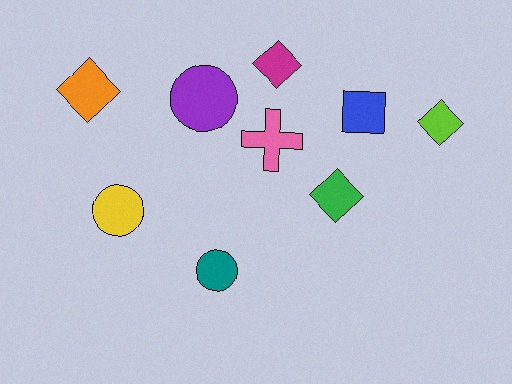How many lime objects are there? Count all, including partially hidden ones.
There is 1 lime object.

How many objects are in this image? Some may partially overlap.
There are 9 objects.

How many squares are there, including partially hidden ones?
There is 1 square.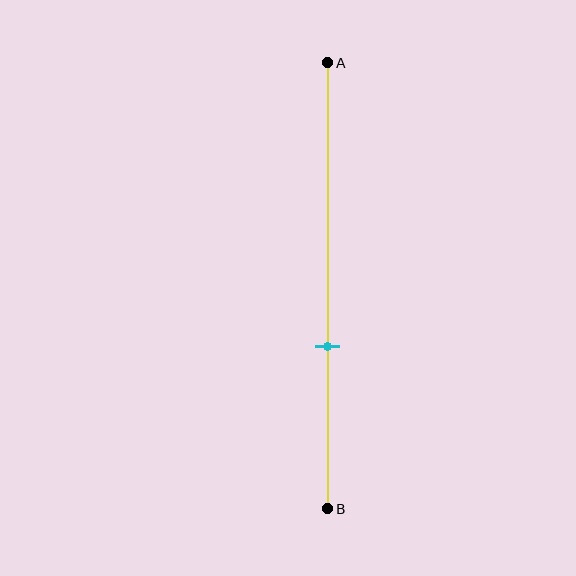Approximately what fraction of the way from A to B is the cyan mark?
The cyan mark is approximately 65% of the way from A to B.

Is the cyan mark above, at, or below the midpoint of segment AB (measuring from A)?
The cyan mark is below the midpoint of segment AB.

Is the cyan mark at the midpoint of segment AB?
No, the mark is at about 65% from A, not at the 50% midpoint.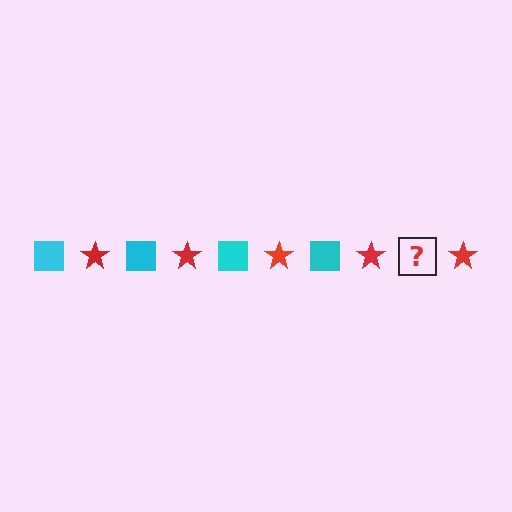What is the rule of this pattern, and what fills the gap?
The rule is that the pattern alternates between cyan square and red star. The gap should be filled with a cyan square.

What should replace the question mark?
The question mark should be replaced with a cyan square.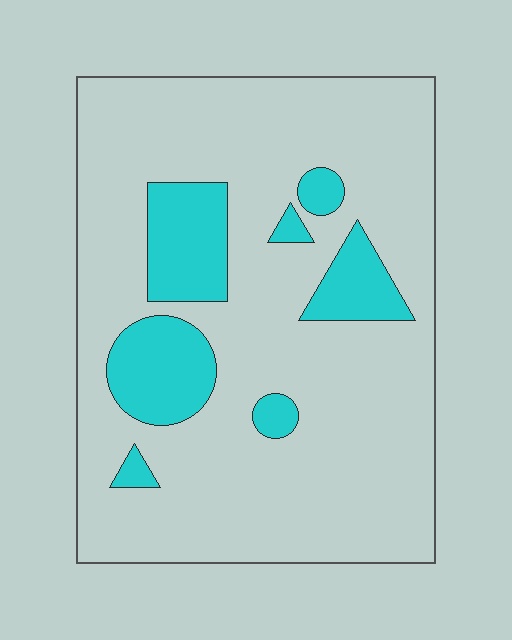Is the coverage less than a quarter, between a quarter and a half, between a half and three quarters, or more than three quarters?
Less than a quarter.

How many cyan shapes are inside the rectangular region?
7.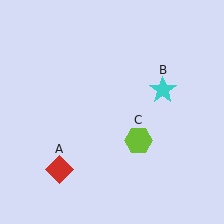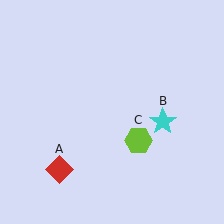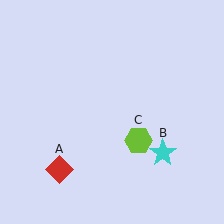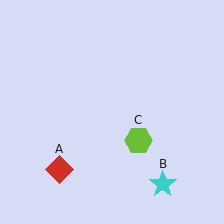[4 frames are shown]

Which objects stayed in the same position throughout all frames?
Red diamond (object A) and lime hexagon (object C) remained stationary.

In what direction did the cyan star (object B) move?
The cyan star (object B) moved down.